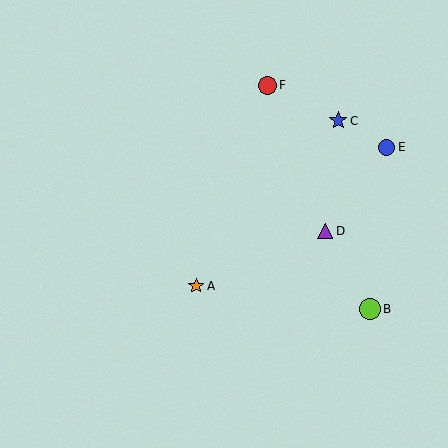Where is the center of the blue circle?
The center of the blue circle is at (386, 147).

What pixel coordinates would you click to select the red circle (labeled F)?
Click at (267, 85) to select the red circle F.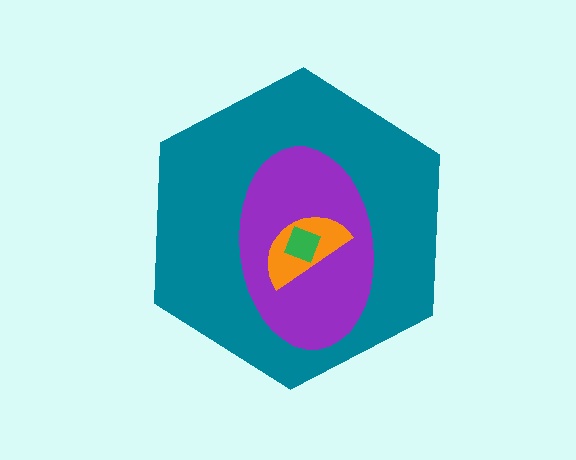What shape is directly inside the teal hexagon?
The purple ellipse.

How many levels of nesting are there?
4.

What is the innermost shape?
The green square.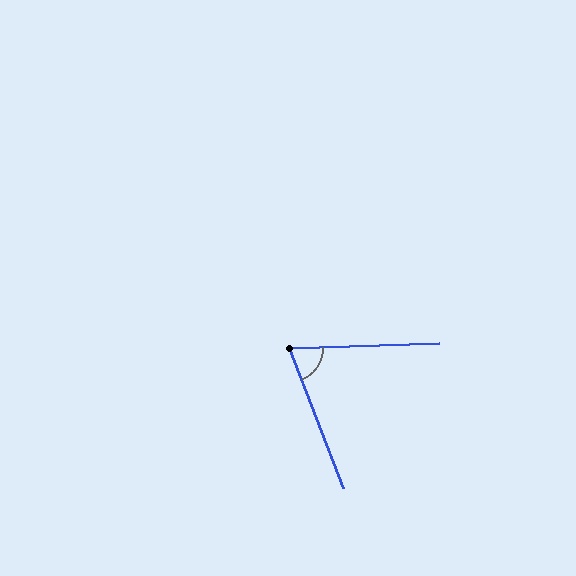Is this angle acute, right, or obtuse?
It is acute.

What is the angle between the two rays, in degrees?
Approximately 71 degrees.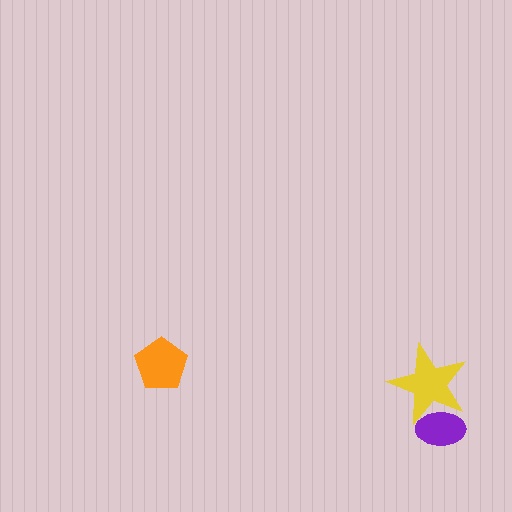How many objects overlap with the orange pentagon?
0 objects overlap with the orange pentagon.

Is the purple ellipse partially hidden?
Yes, it is partially covered by another shape.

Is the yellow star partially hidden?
No, no other shape covers it.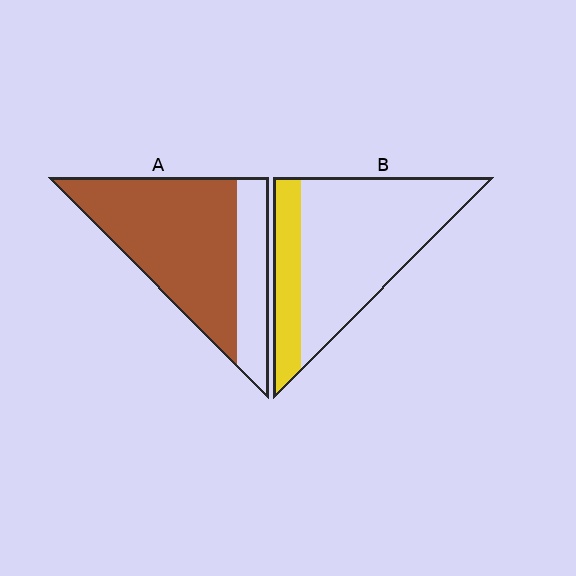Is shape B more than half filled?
No.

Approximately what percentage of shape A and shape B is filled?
A is approximately 75% and B is approximately 25%.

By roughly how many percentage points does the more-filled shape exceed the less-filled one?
By roughly 50 percentage points (A over B).